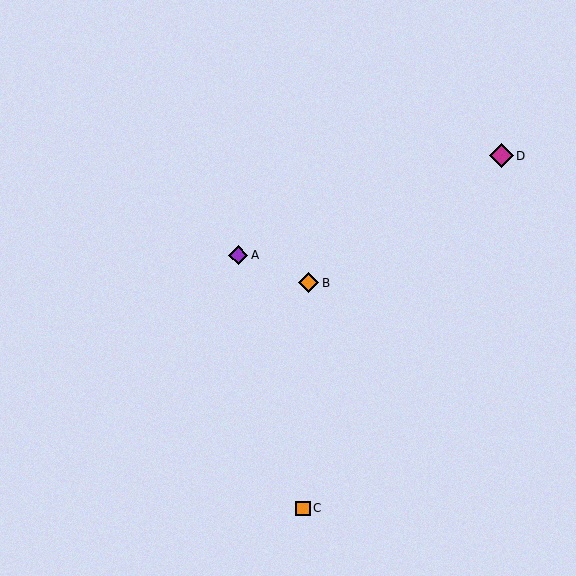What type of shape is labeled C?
Shape C is an orange square.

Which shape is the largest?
The magenta diamond (labeled D) is the largest.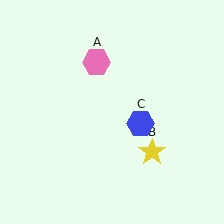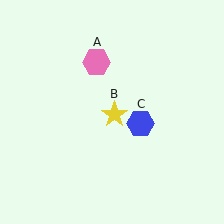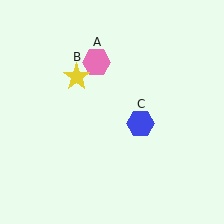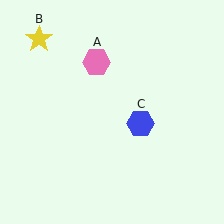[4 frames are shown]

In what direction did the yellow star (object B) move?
The yellow star (object B) moved up and to the left.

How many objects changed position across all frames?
1 object changed position: yellow star (object B).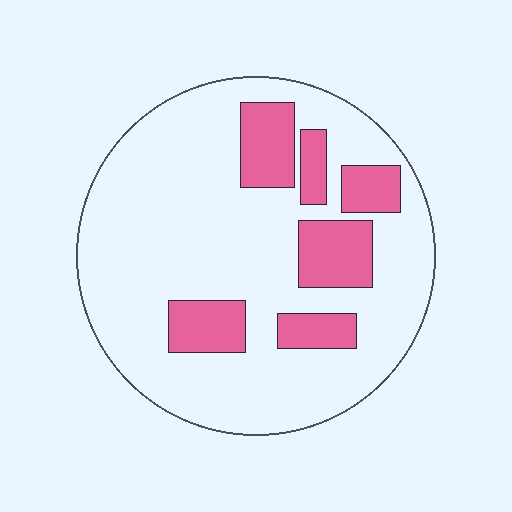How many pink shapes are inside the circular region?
6.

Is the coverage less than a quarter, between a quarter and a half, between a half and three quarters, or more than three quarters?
Less than a quarter.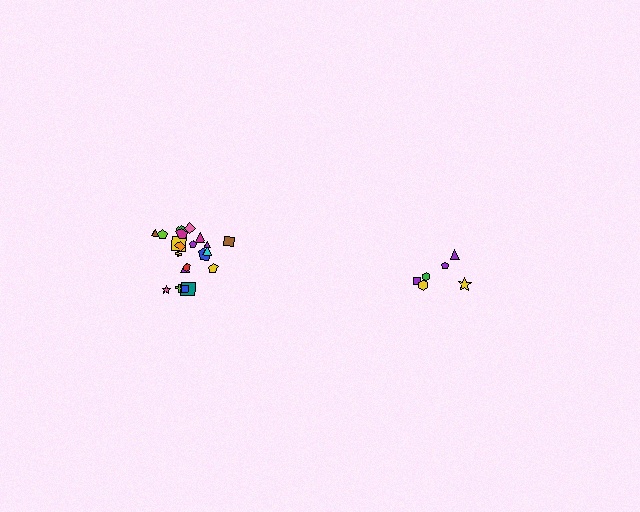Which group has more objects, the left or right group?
The left group.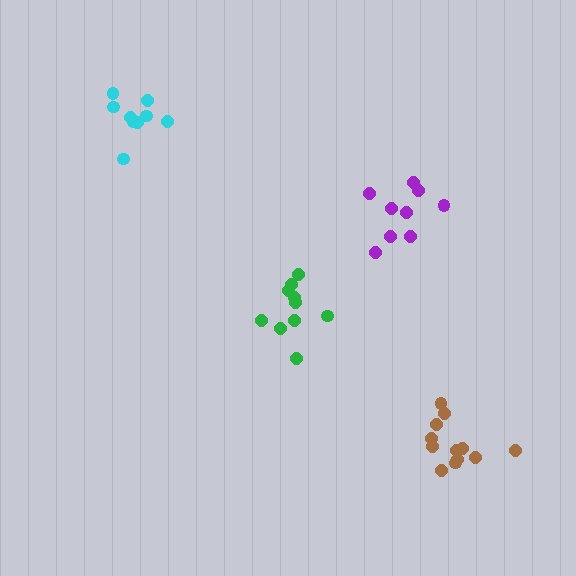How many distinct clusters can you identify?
There are 4 distinct clusters.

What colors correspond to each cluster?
The clusters are colored: purple, green, brown, cyan.